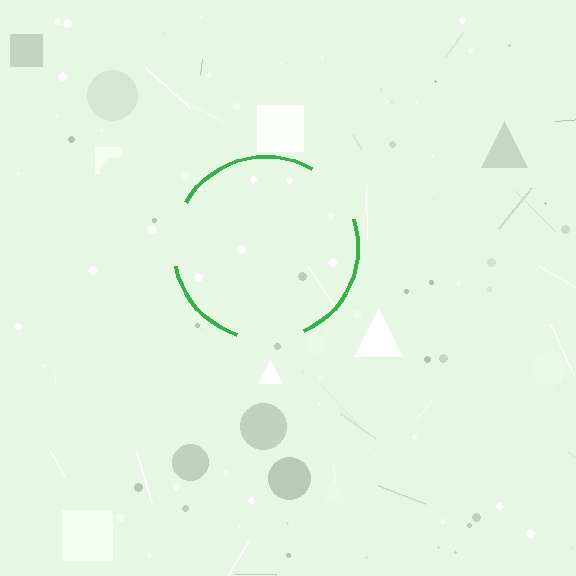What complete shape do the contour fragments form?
The contour fragments form a circle.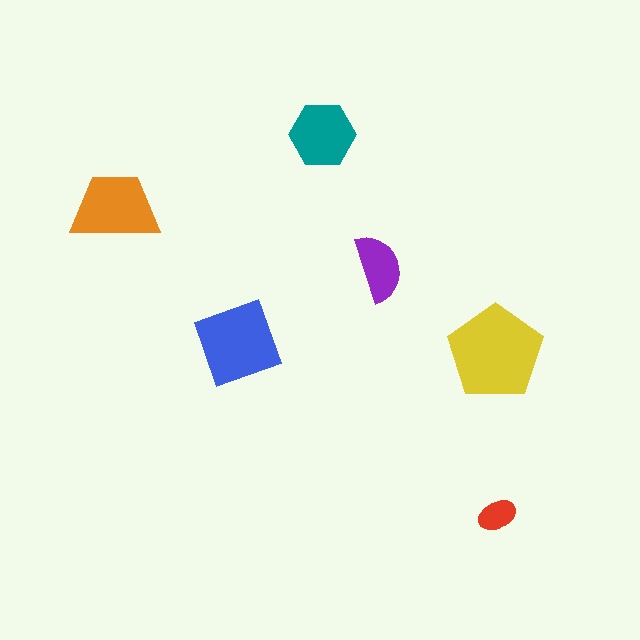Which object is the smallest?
The red ellipse.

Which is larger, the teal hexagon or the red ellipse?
The teal hexagon.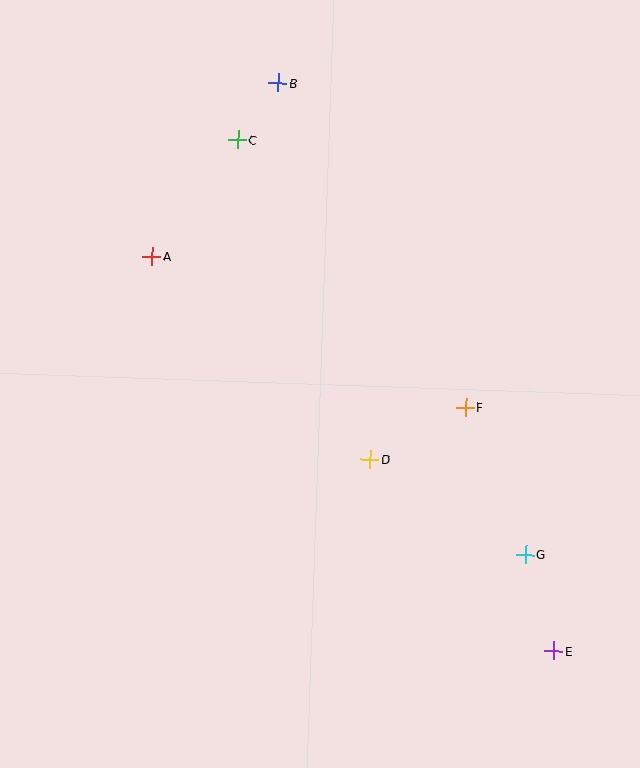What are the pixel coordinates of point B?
Point B is at (278, 83).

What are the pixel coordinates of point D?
Point D is at (370, 460).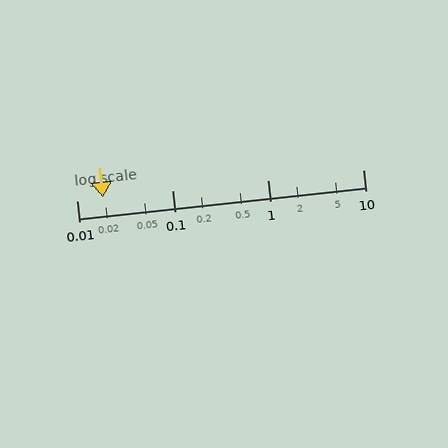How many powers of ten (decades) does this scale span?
The scale spans 3 decades, from 0.01 to 10.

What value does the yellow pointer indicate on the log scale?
The pointer indicates approximately 0.019.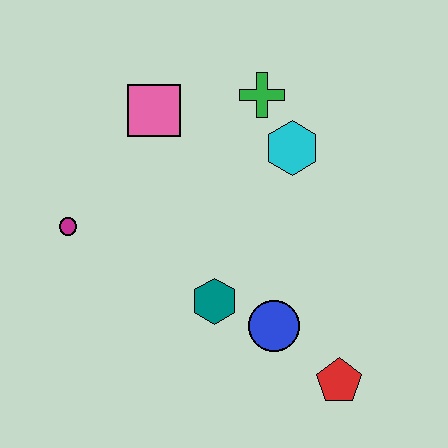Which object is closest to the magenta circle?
The pink square is closest to the magenta circle.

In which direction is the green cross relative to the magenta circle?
The green cross is to the right of the magenta circle.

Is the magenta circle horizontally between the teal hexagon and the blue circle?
No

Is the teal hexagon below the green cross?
Yes